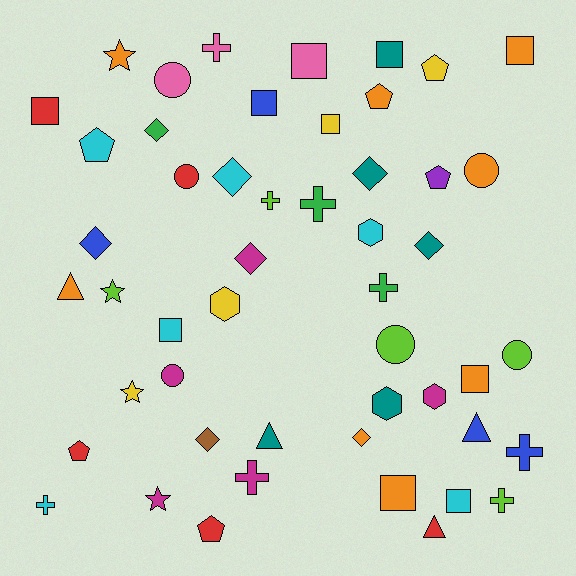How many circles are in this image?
There are 6 circles.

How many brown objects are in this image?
There is 1 brown object.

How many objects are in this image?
There are 50 objects.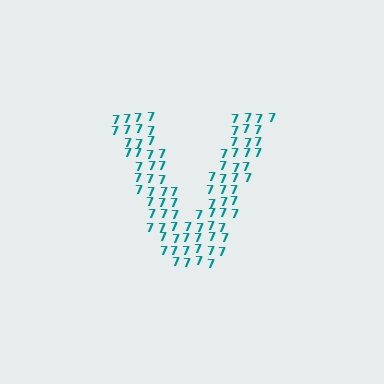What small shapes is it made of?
It is made of small digit 7's.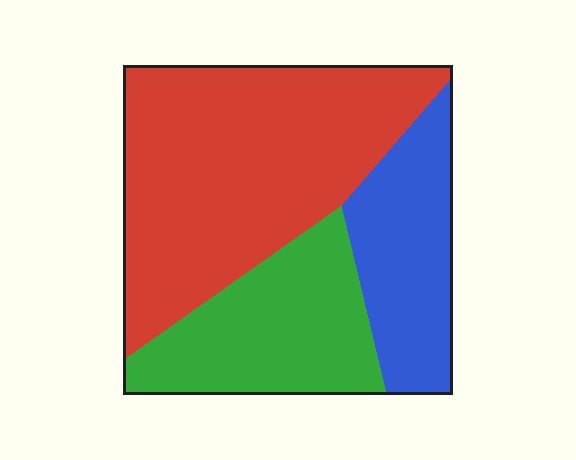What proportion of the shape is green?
Green covers roughly 25% of the shape.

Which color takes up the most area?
Red, at roughly 50%.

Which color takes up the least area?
Blue, at roughly 20%.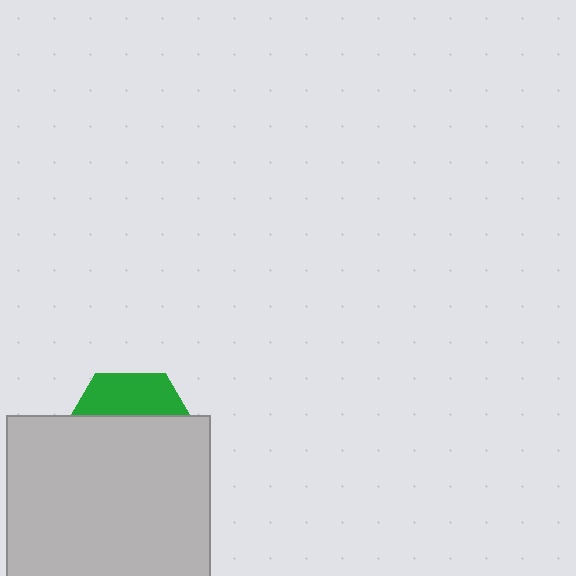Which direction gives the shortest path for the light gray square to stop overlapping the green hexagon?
Moving down gives the shortest separation.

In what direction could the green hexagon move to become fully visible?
The green hexagon could move up. That would shift it out from behind the light gray square entirely.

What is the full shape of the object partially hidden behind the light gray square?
The partially hidden object is a green hexagon.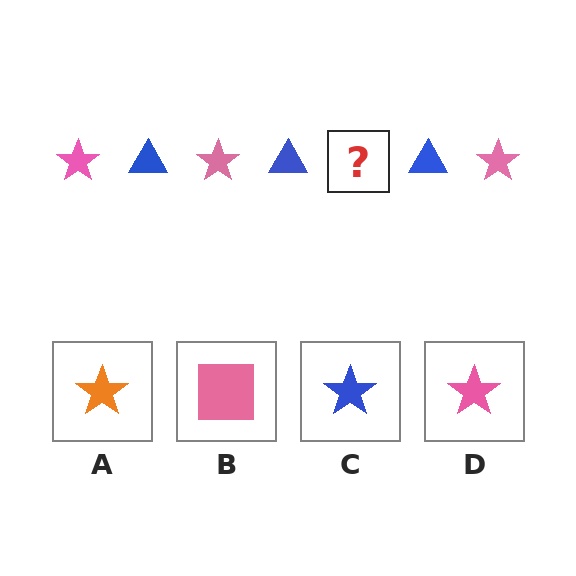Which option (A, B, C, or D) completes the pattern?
D.